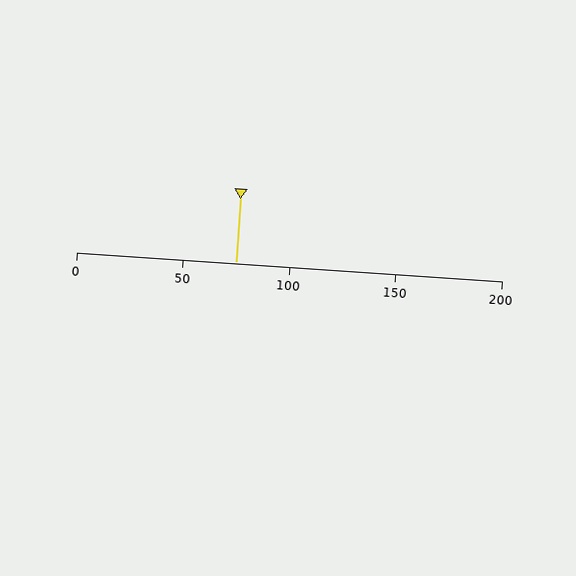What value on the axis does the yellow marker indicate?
The marker indicates approximately 75.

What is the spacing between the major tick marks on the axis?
The major ticks are spaced 50 apart.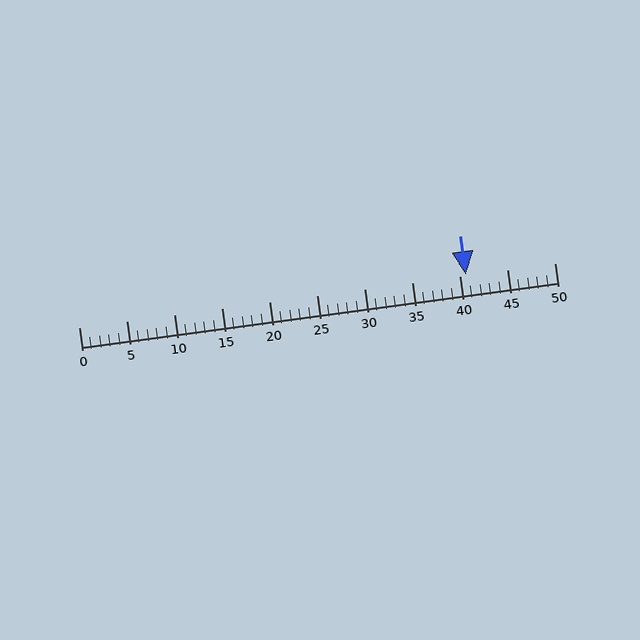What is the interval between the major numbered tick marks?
The major tick marks are spaced 5 units apart.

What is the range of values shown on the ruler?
The ruler shows values from 0 to 50.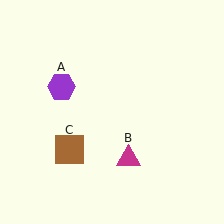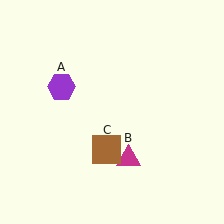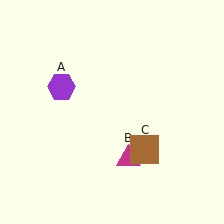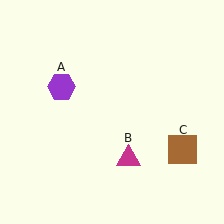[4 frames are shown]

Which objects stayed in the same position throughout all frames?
Purple hexagon (object A) and magenta triangle (object B) remained stationary.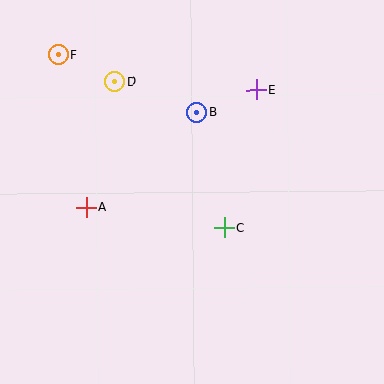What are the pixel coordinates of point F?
Point F is at (58, 55).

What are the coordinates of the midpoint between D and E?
The midpoint between D and E is at (186, 86).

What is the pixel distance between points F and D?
The distance between F and D is 63 pixels.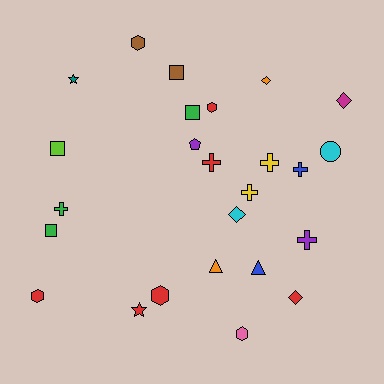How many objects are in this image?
There are 25 objects.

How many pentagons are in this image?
There is 1 pentagon.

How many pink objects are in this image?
There is 1 pink object.